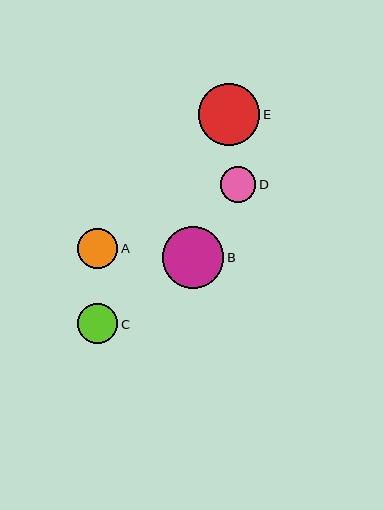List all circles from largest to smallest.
From largest to smallest: B, E, A, C, D.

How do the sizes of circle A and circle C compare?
Circle A and circle C are approximately the same size.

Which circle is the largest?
Circle B is the largest with a size of approximately 62 pixels.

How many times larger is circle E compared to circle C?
Circle E is approximately 1.5 times the size of circle C.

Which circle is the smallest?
Circle D is the smallest with a size of approximately 36 pixels.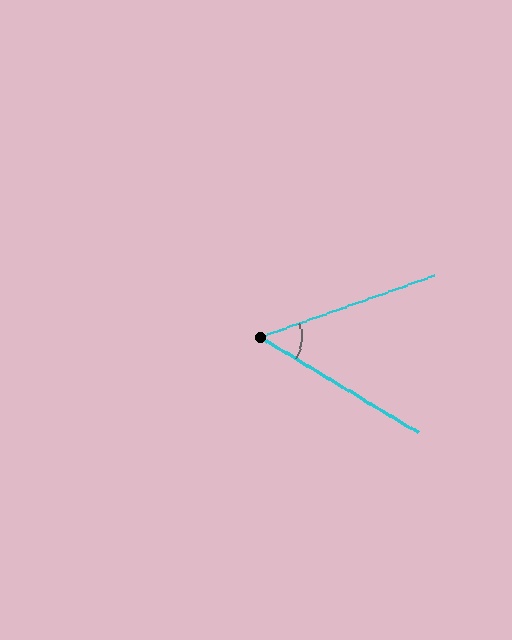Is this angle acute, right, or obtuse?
It is acute.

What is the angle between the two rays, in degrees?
Approximately 50 degrees.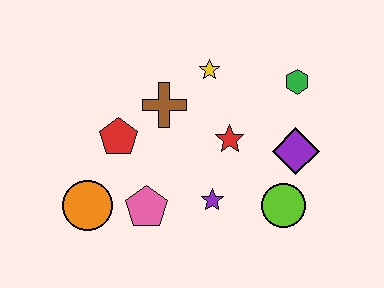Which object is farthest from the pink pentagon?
The green hexagon is farthest from the pink pentagon.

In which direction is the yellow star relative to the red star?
The yellow star is above the red star.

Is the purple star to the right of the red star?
No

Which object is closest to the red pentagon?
The brown cross is closest to the red pentagon.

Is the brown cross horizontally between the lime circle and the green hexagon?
No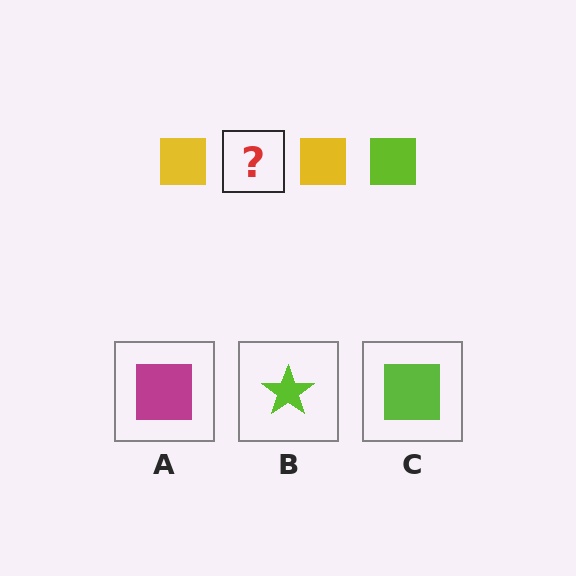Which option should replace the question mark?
Option C.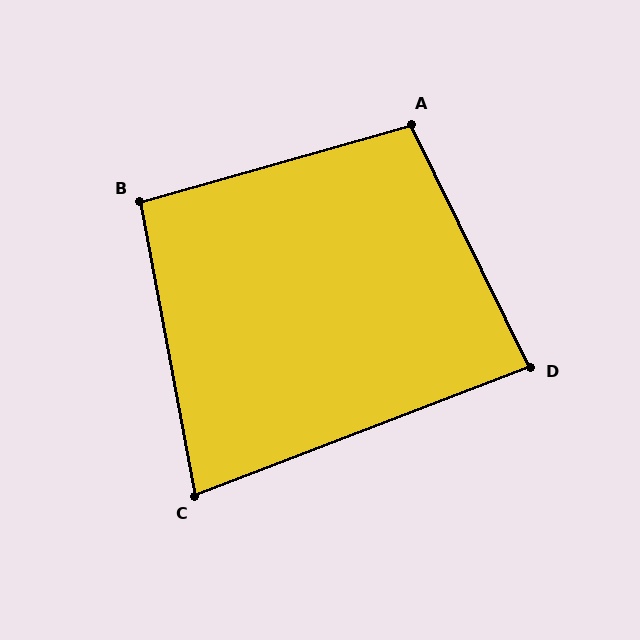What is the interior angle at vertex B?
Approximately 95 degrees (obtuse).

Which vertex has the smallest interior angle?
C, at approximately 80 degrees.